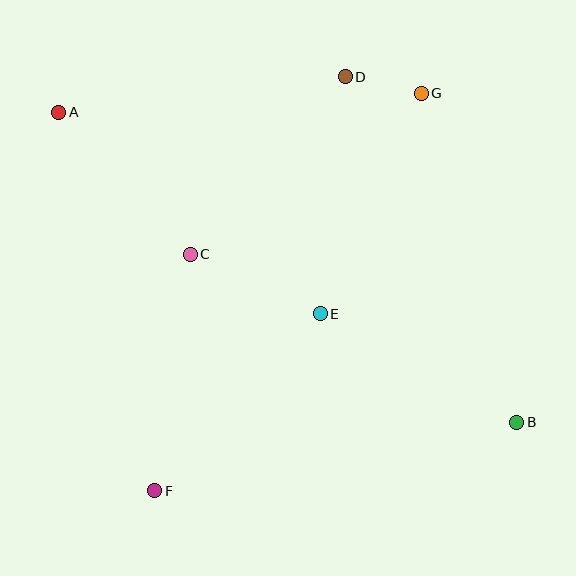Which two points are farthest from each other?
Points A and B are farthest from each other.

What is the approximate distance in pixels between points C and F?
The distance between C and F is approximately 239 pixels.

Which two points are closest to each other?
Points D and G are closest to each other.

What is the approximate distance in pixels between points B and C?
The distance between B and C is approximately 367 pixels.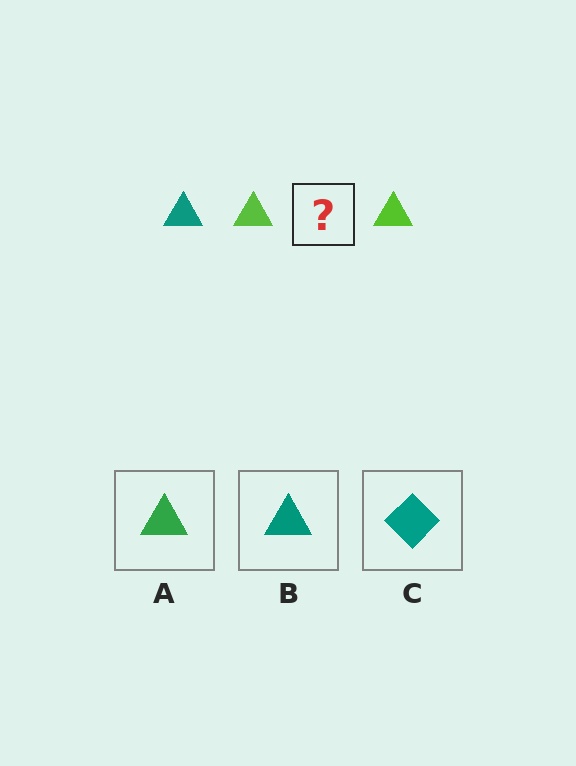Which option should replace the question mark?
Option B.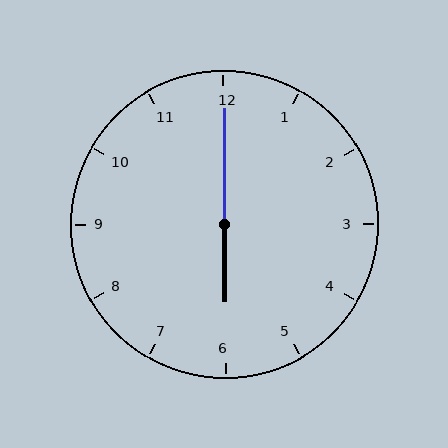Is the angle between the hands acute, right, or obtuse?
It is obtuse.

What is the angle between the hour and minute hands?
Approximately 180 degrees.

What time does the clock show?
6:00.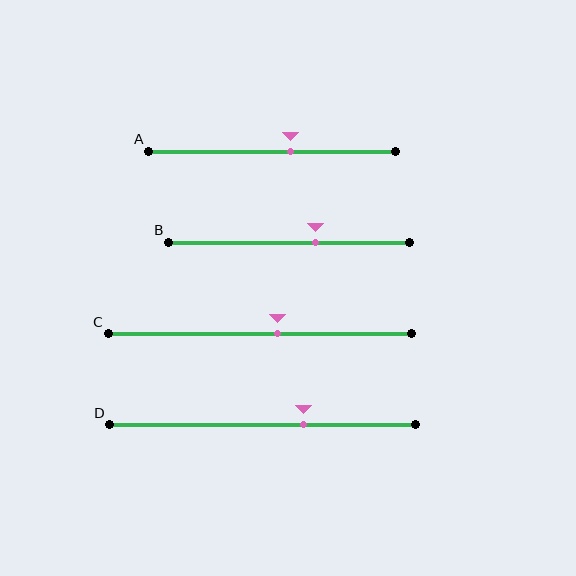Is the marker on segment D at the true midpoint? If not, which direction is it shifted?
No, the marker on segment D is shifted to the right by about 13% of the segment length.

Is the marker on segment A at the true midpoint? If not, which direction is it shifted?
No, the marker on segment A is shifted to the right by about 8% of the segment length.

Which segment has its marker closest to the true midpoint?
Segment C has its marker closest to the true midpoint.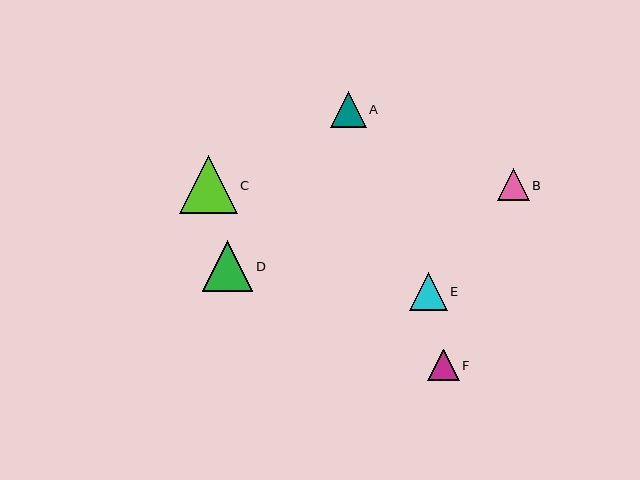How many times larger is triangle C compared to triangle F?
Triangle C is approximately 1.9 times the size of triangle F.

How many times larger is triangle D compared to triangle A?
Triangle D is approximately 1.4 times the size of triangle A.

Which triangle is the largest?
Triangle C is the largest with a size of approximately 58 pixels.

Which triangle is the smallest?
Triangle F is the smallest with a size of approximately 31 pixels.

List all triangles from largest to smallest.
From largest to smallest: C, D, E, A, B, F.